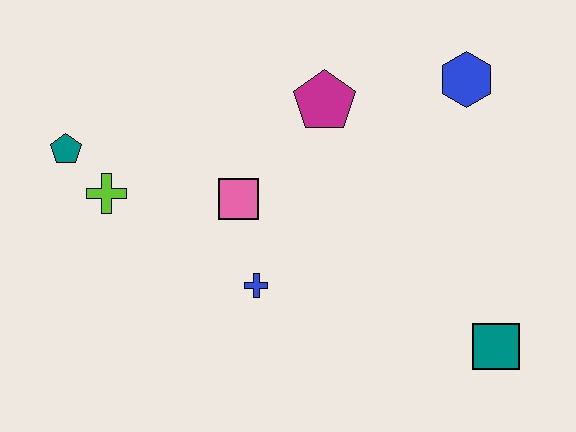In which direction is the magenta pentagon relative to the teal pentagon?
The magenta pentagon is to the right of the teal pentagon.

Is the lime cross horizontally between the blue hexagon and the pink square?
No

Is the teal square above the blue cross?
No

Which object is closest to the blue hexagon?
The magenta pentagon is closest to the blue hexagon.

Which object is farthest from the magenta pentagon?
The teal square is farthest from the magenta pentagon.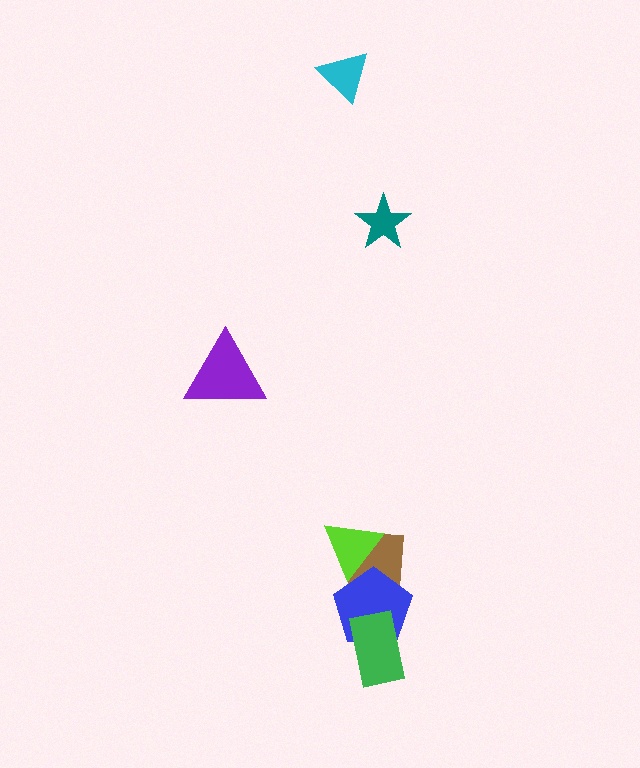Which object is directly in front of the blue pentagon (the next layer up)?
The green rectangle is directly in front of the blue pentagon.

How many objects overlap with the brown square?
2 objects overlap with the brown square.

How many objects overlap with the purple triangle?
0 objects overlap with the purple triangle.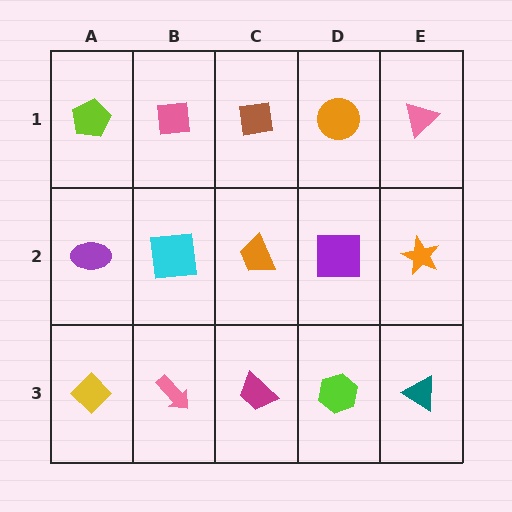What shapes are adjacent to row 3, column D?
A purple square (row 2, column D), a magenta trapezoid (row 3, column C), a teal triangle (row 3, column E).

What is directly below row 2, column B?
A pink arrow.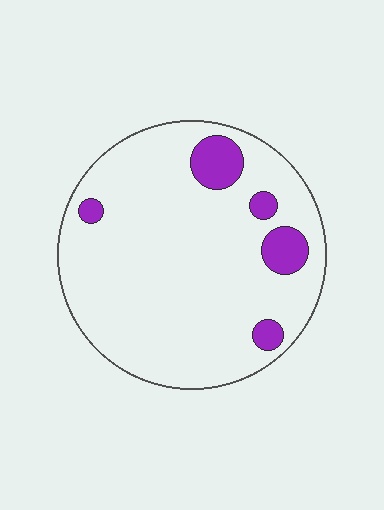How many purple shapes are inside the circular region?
5.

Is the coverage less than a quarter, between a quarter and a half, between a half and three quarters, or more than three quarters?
Less than a quarter.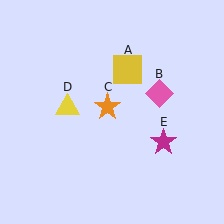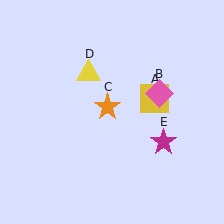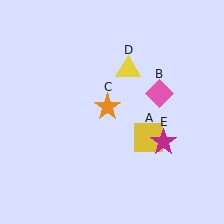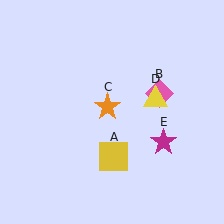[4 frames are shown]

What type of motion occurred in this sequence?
The yellow square (object A), yellow triangle (object D) rotated clockwise around the center of the scene.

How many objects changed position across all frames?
2 objects changed position: yellow square (object A), yellow triangle (object D).